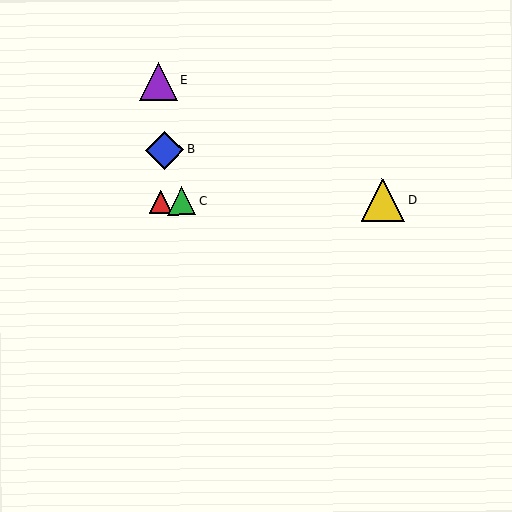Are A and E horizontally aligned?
No, A is at y≈201 and E is at y≈81.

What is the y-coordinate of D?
Object D is at y≈200.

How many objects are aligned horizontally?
3 objects (A, C, D) are aligned horizontally.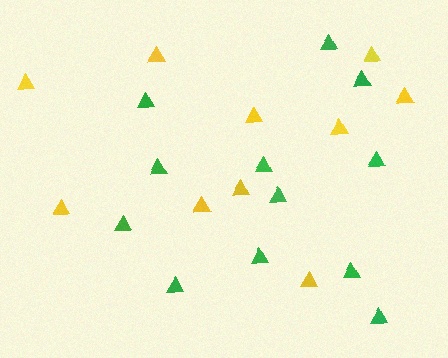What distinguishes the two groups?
There are 2 groups: one group of yellow triangles (10) and one group of green triangles (12).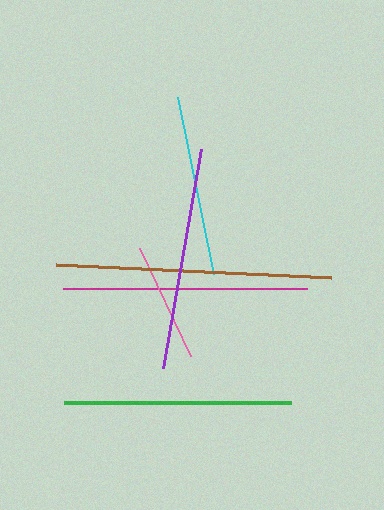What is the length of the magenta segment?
The magenta segment is approximately 244 pixels long.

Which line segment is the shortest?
The pink line is the shortest at approximately 120 pixels.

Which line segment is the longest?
The brown line is the longest at approximately 275 pixels.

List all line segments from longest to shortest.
From longest to shortest: brown, magenta, green, purple, cyan, pink.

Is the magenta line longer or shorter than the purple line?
The magenta line is longer than the purple line.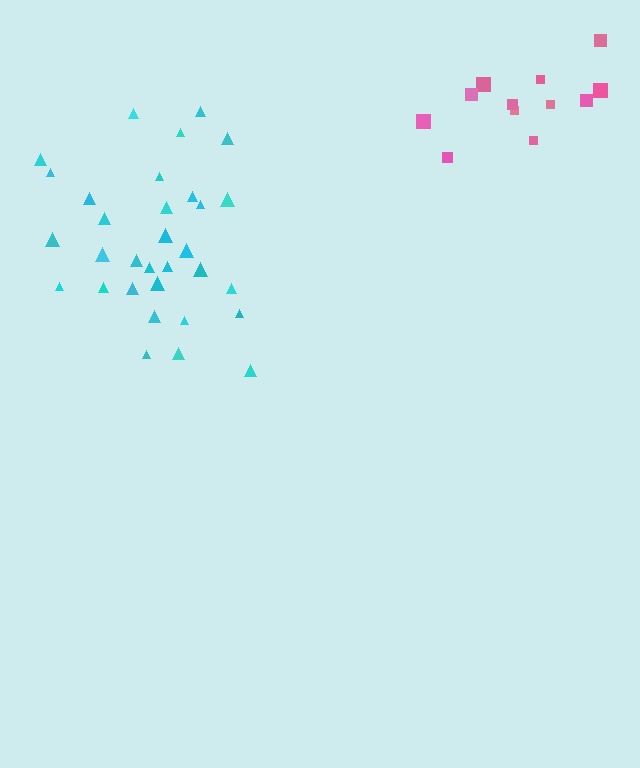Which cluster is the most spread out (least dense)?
Pink.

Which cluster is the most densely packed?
Cyan.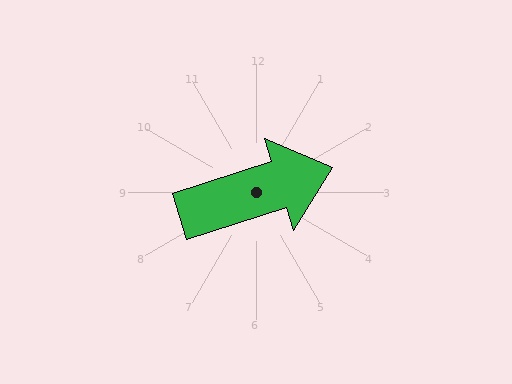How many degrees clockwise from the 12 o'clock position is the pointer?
Approximately 73 degrees.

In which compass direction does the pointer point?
East.